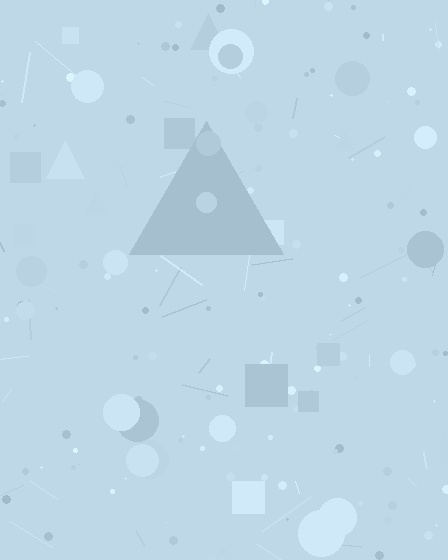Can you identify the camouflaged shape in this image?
The camouflaged shape is a triangle.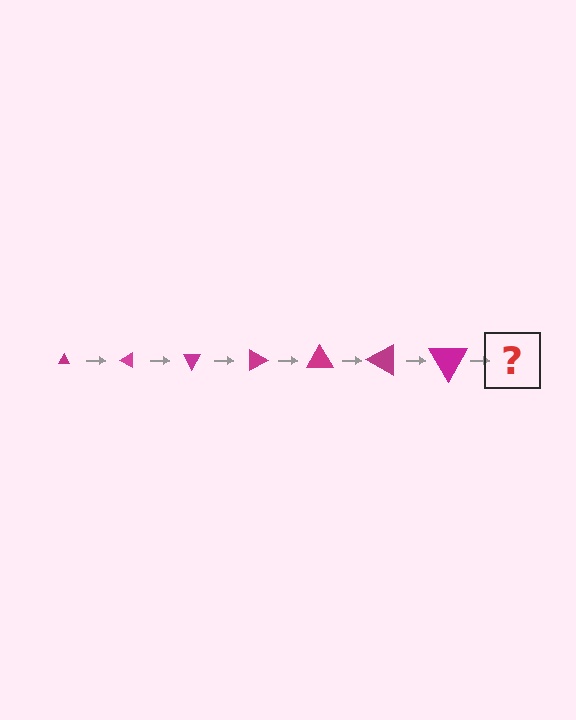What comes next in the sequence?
The next element should be a triangle, larger than the previous one and rotated 210 degrees from the start.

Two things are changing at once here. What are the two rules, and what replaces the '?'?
The two rules are that the triangle grows larger each step and it rotates 30 degrees each step. The '?' should be a triangle, larger than the previous one and rotated 210 degrees from the start.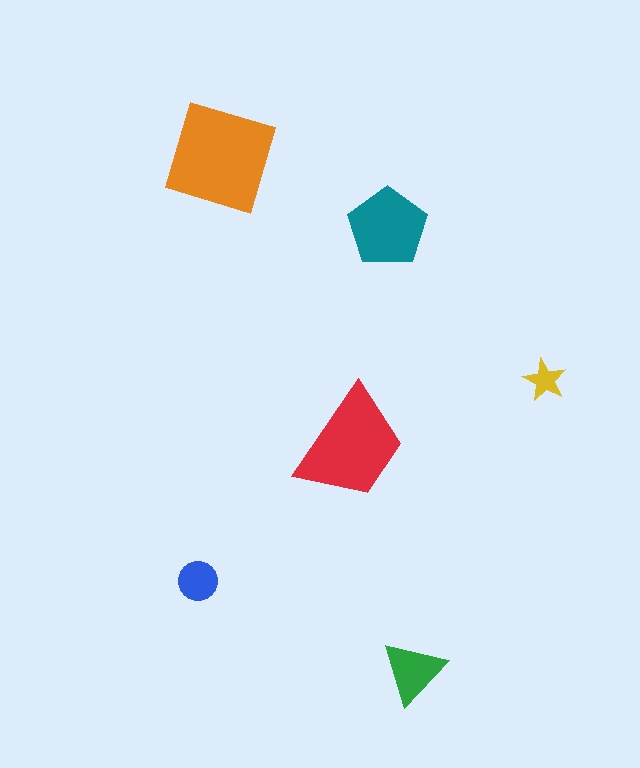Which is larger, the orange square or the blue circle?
The orange square.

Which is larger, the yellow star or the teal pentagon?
The teal pentagon.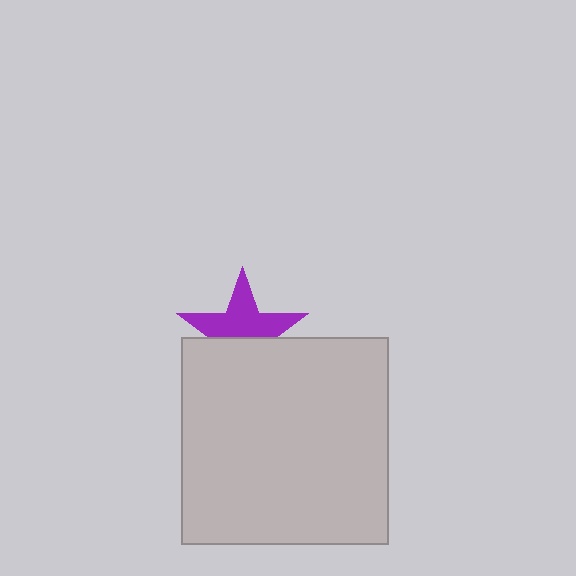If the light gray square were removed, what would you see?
You would see the complete purple star.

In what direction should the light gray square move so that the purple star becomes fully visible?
The light gray square should move down. That is the shortest direction to clear the overlap and leave the purple star fully visible.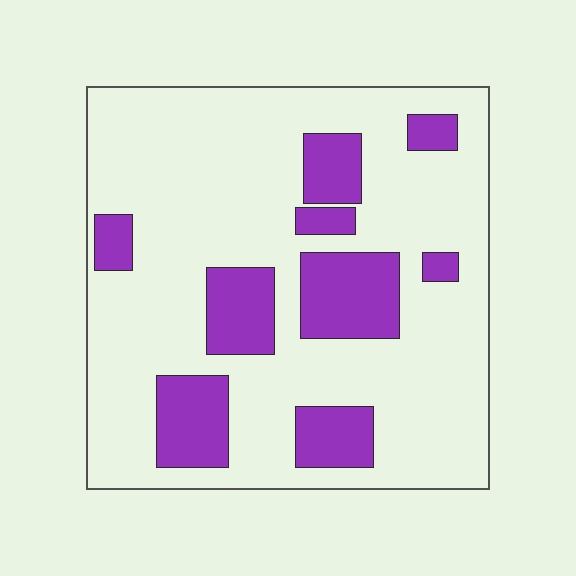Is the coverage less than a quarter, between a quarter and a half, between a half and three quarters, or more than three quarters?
Less than a quarter.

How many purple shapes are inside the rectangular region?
9.